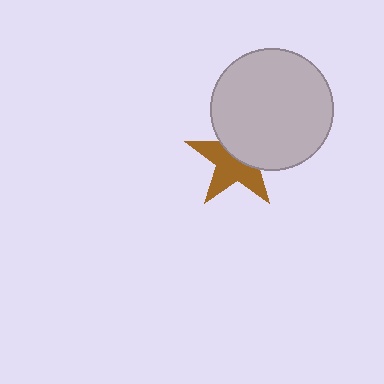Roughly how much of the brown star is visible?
About half of it is visible (roughly 55%).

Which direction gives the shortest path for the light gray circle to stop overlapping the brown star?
Moving toward the upper-right gives the shortest separation.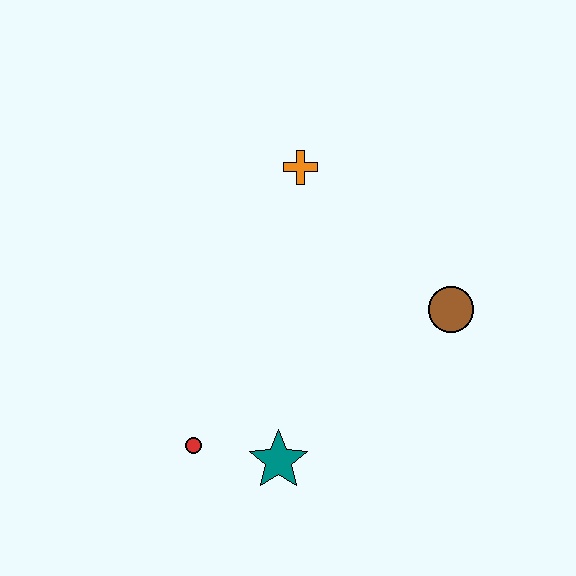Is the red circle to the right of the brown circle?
No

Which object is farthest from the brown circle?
The red circle is farthest from the brown circle.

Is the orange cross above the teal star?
Yes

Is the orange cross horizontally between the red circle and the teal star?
No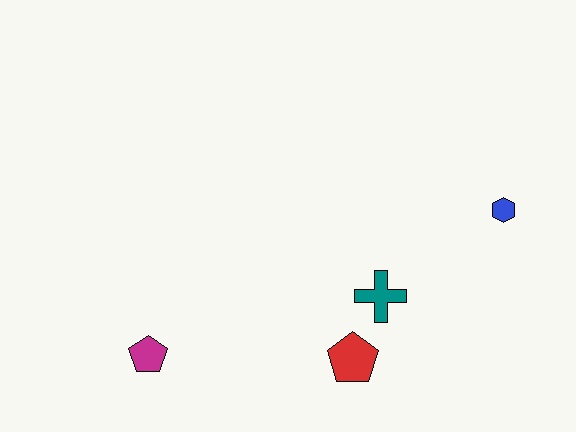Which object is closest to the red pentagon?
The teal cross is closest to the red pentagon.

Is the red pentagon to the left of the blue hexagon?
Yes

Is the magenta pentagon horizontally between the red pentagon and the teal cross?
No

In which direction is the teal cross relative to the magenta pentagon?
The teal cross is to the right of the magenta pentagon.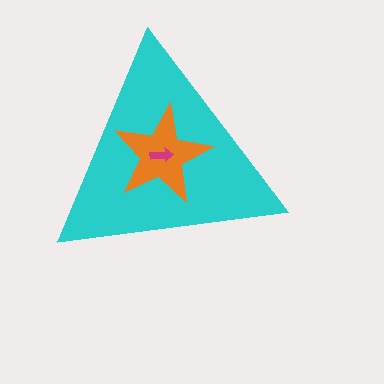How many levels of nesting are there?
3.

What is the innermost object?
The magenta arrow.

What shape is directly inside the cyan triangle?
The orange star.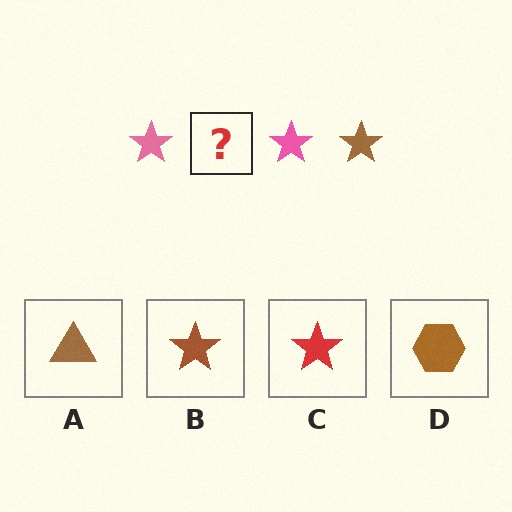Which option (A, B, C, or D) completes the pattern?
B.